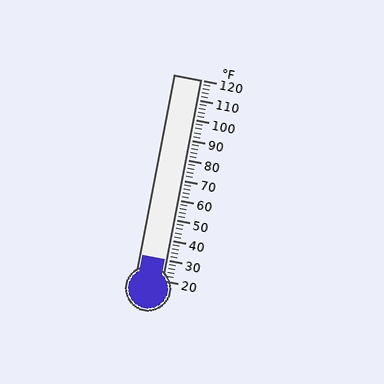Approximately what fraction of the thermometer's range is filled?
The thermometer is filled to approximately 10% of its range.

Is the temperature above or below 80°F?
The temperature is below 80°F.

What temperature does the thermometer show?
The thermometer shows approximately 30°F.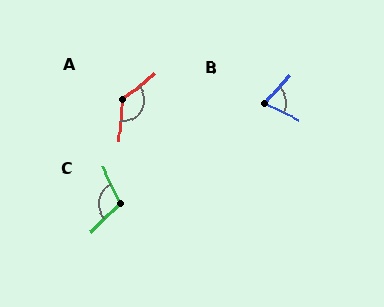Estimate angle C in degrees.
Approximately 109 degrees.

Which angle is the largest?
A, at approximately 135 degrees.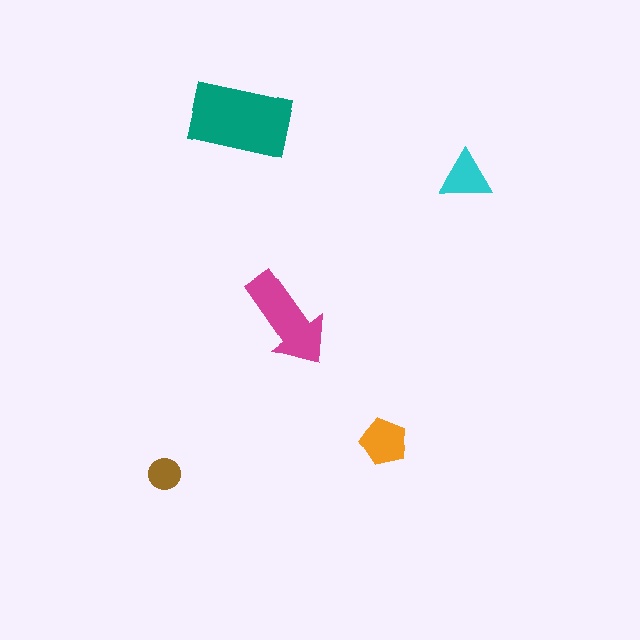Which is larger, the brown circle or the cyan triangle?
The cyan triangle.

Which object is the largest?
The teal rectangle.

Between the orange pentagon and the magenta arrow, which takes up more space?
The magenta arrow.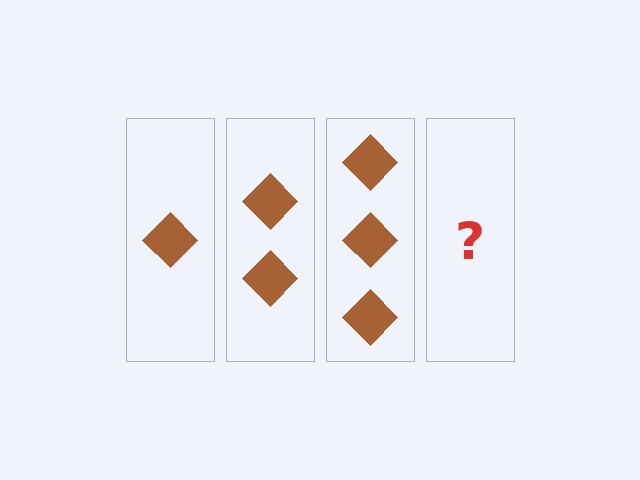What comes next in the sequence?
The next element should be 4 diamonds.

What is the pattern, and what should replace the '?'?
The pattern is that each step adds one more diamond. The '?' should be 4 diamonds.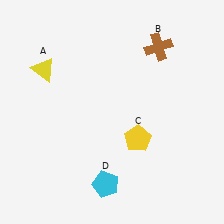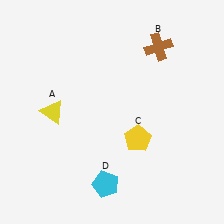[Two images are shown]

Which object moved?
The yellow triangle (A) moved down.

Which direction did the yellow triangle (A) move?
The yellow triangle (A) moved down.